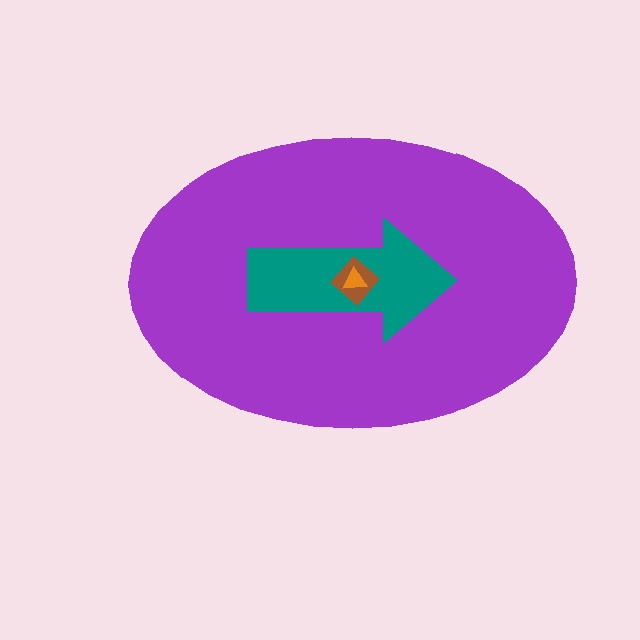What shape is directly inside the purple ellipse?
The teal arrow.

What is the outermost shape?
The purple ellipse.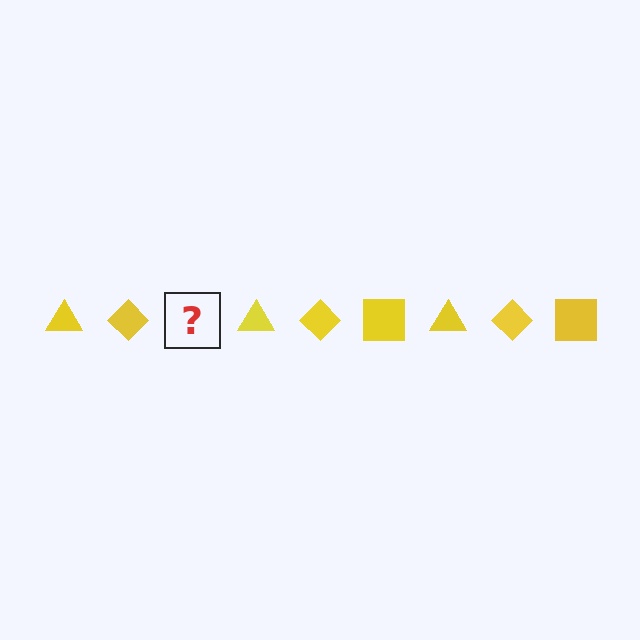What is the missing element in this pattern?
The missing element is a yellow square.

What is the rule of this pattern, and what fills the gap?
The rule is that the pattern cycles through triangle, diamond, square shapes in yellow. The gap should be filled with a yellow square.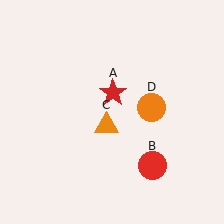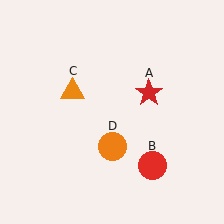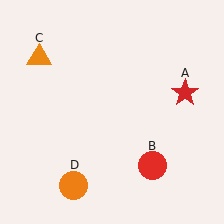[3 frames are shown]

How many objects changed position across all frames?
3 objects changed position: red star (object A), orange triangle (object C), orange circle (object D).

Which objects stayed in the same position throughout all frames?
Red circle (object B) remained stationary.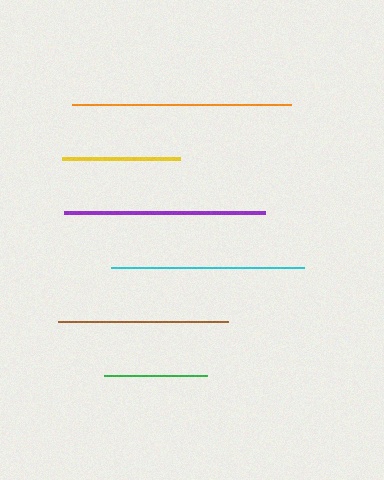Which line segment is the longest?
The orange line is the longest at approximately 219 pixels.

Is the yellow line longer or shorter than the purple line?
The purple line is longer than the yellow line.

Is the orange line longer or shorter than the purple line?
The orange line is longer than the purple line.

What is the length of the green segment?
The green segment is approximately 103 pixels long.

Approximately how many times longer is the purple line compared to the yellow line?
The purple line is approximately 1.7 times the length of the yellow line.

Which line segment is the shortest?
The green line is the shortest at approximately 103 pixels.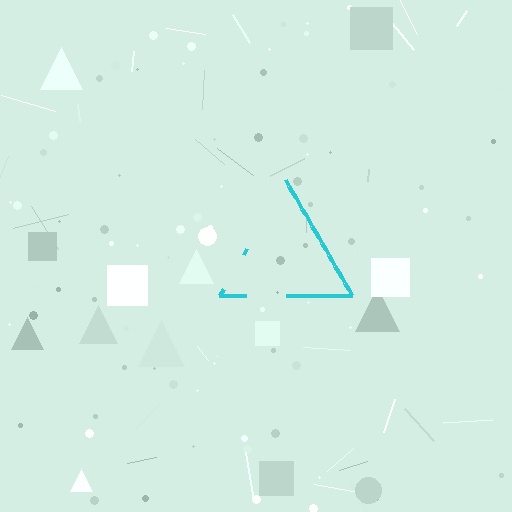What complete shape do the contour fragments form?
The contour fragments form a triangle.